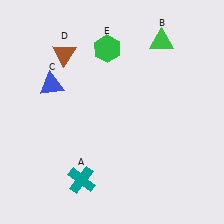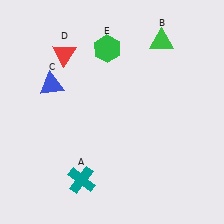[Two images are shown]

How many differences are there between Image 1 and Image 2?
There is 1 difference between the two images.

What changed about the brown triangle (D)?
In Image 1, D is brown. In Image 2, it changed to red.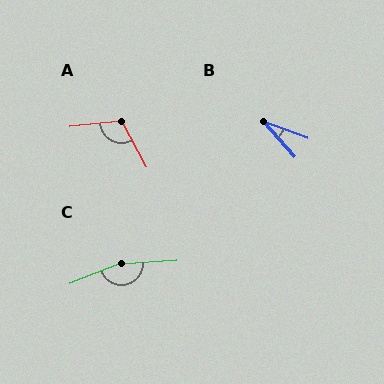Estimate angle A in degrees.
Approximately 112 degrees.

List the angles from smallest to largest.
B (27°), A (112°), C (163°).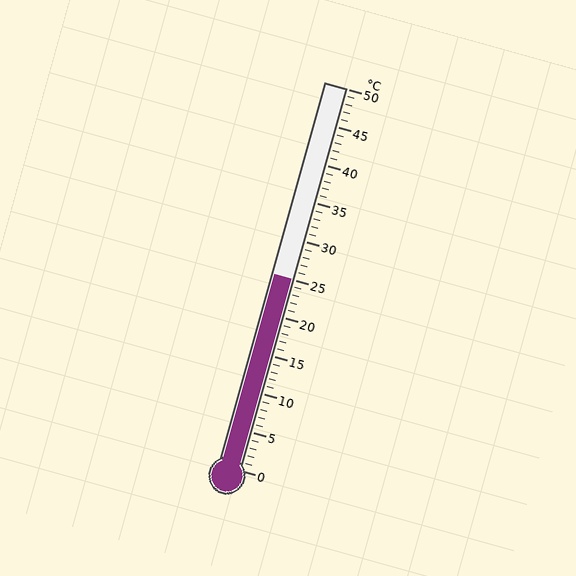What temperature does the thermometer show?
The thermometer shows approximately 25°C.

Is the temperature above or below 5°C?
The temperature is above 5°C.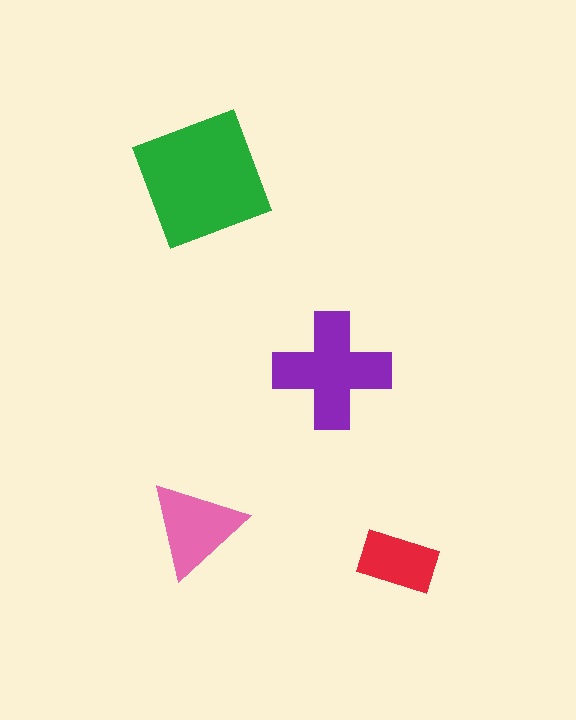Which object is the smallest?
The red rectangle.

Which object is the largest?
The green square.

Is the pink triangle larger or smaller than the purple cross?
Smaller.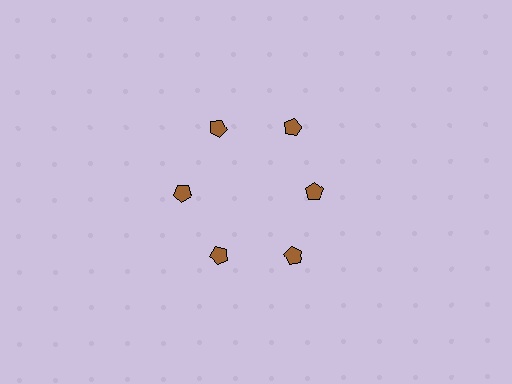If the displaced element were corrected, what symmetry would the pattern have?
It would have 6-fold rotational symmetry — the pattern would map onto itself every 60 degrees.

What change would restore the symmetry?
The symmetry would be restored by moving it outward, back onto the ring so that all 6 pentagons sit at equal angles and equal distance from the center.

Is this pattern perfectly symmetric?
No. The 6 brown pentagons are arranged in a ring, but one element near the 3 o'clock position is pulled inward toward the center, breaking the 6-fold rotational symmetry.